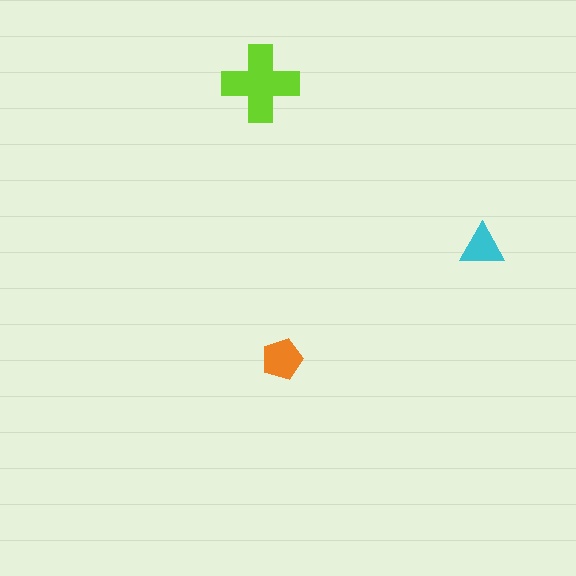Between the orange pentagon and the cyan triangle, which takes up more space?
The orange pentagon.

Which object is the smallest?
The cyan triangle.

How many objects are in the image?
There are 3 objects in the image.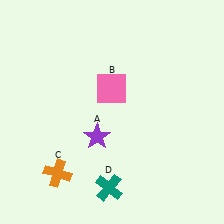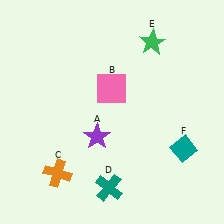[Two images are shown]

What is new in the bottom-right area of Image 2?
A teal diamond (F) was added in the bottom-right area of Image 2.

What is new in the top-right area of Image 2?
A green star (E) was added in the top-right area of Image 2.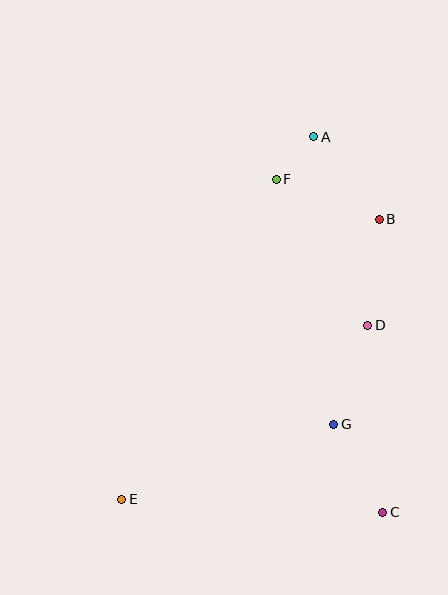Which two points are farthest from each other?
Points A and E are farthest from each other.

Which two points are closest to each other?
Points A and F are closest to each other.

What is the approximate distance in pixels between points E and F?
The distance between E and F is approximately 356 pixels.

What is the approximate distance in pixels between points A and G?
The distance between A and G is approximately 288 pixels.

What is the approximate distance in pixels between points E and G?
The distance between E and G is approximately 225 pixels.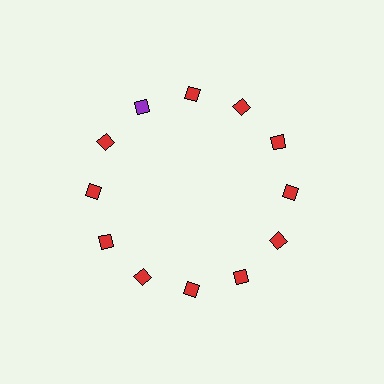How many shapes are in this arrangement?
There are 12 shapes arranged in a ring pattern.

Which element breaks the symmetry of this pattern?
The purple diamond at roughly the 11 o'clock position breaks the symmetry. All other shapes are red diamonds.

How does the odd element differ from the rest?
It has a different color: purple instead of red.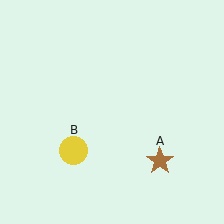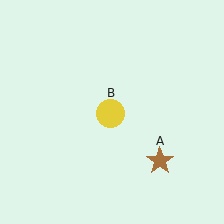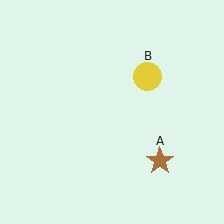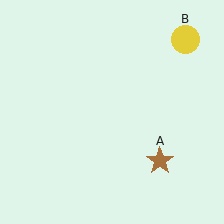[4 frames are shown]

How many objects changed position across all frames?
1 object changed position: yellow circle (object B).